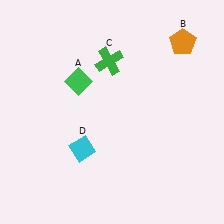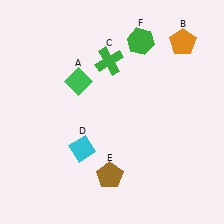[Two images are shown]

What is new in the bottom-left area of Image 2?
A brown pentagon (E) was added in the bottom-left area of Image 2.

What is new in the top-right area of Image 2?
A green hexagon (F) was added in the top-right area of Image 2.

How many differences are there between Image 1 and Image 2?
There are 2 differences between the two images.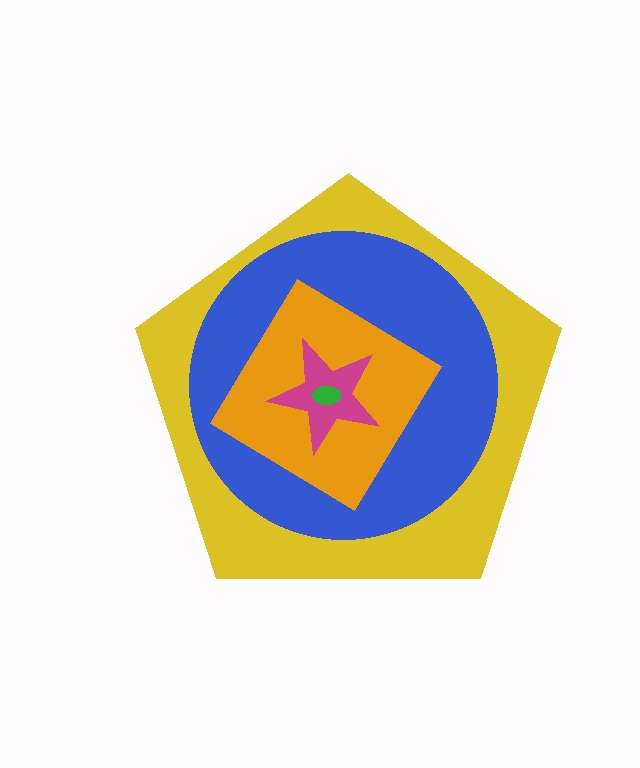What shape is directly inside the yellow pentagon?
The blue circle.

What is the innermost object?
The green ellipse.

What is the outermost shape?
The yellow pentagon.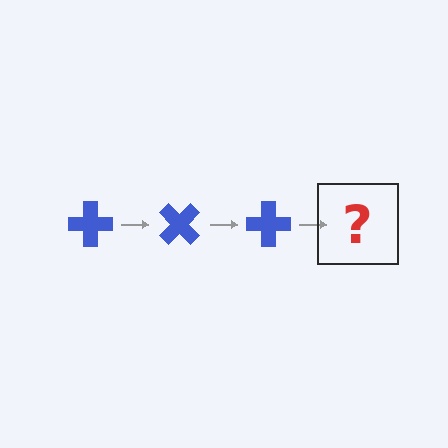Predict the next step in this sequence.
The next step is a blue cross rotated 135 degrees.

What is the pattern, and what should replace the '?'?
The pattern is that the cross rotates 45 degrees each step. The '?' should be a blue cross rotated 135 degrees.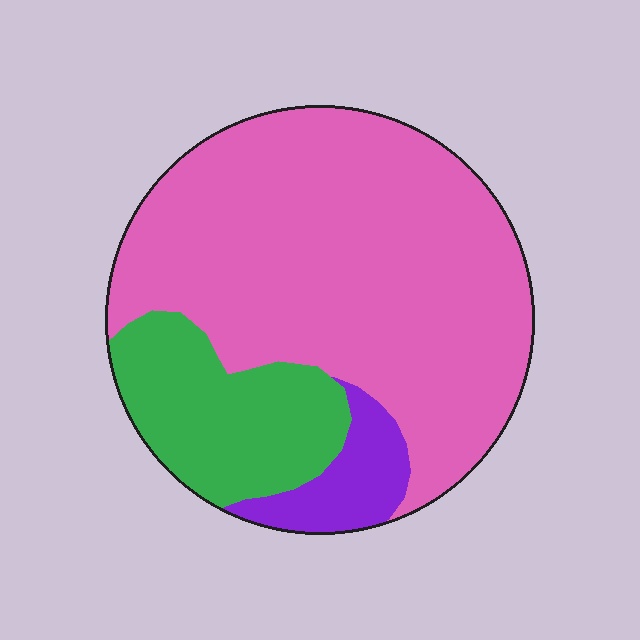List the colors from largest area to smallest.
From largest to smallest: pink, green, purple.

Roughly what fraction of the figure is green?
Green covers roughly 20% of the figure.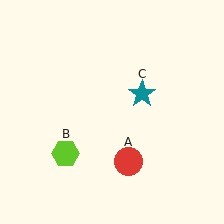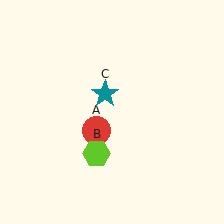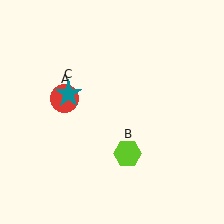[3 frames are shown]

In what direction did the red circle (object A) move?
The red circle (object A) moved up and to the left.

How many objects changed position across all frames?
3 objects changed position: red circle (object A), lime hexagon (object B), teal star (object C).